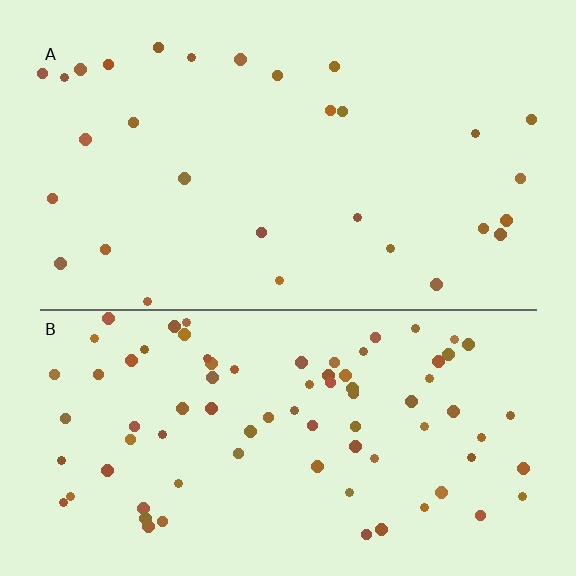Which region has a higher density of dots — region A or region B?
B (the bottom).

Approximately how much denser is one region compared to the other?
Approximately 2.8× — region B over region A.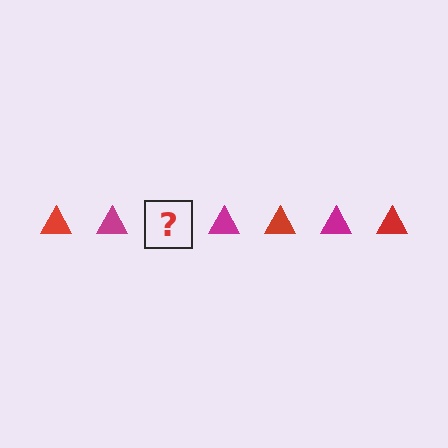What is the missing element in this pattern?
The missing element is a red triangle.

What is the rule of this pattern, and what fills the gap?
The rule is that the pattern cycles through red, magenta triangles. The gap should be filled with a red triangle.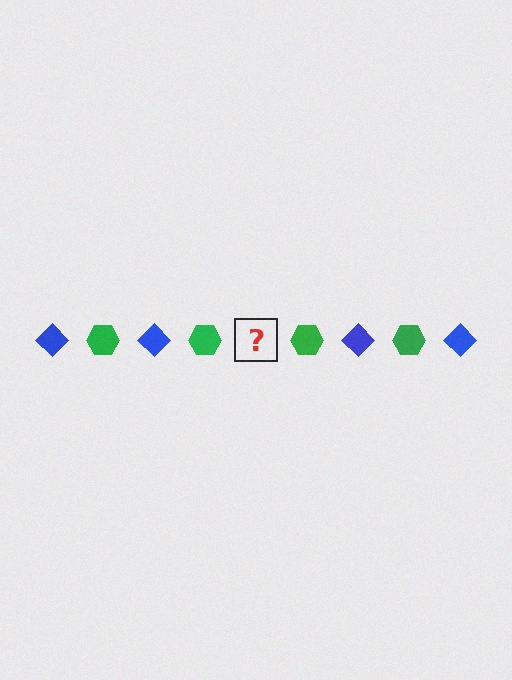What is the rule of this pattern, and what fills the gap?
The rule is that the pattern alternates between blue diamond and green hexagon. The gap should be filled with a blue diamond.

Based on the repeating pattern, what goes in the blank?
The blank should be a blue diamond.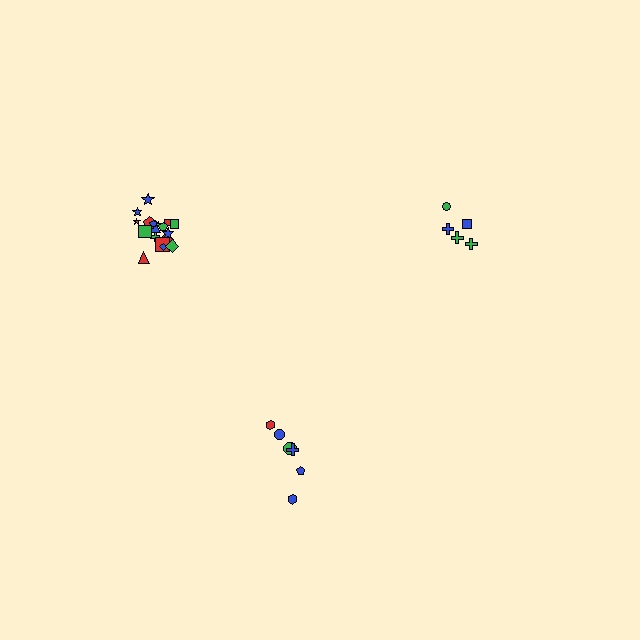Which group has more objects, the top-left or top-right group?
The top-left group.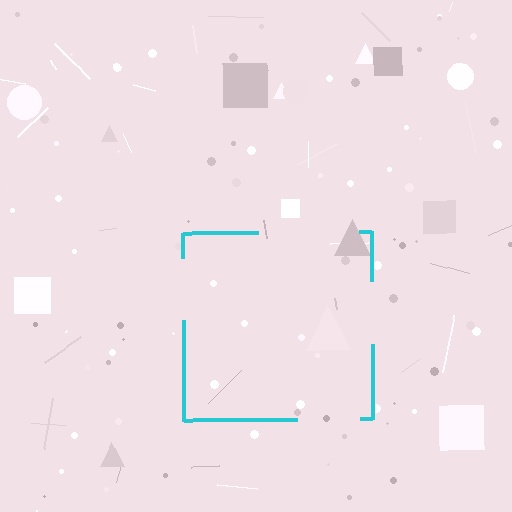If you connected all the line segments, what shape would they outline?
They would outline a square.